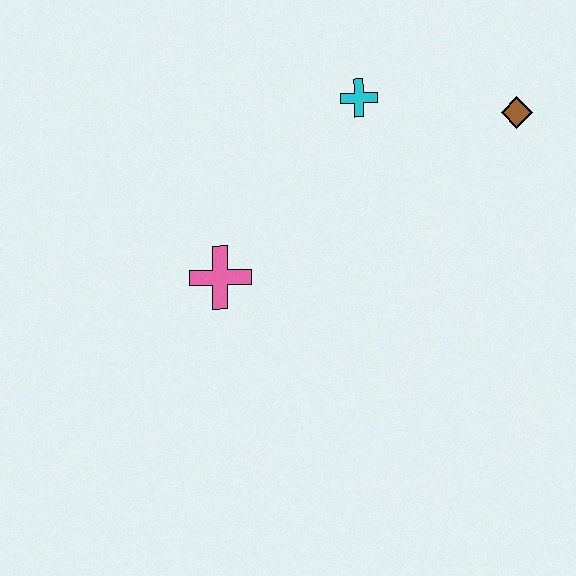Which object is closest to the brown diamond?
The cyan cross is closest to the brown diamond.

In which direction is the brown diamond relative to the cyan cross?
The brown diamond is to the right of the cyan cross.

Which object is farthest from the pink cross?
The brown diamond is farthest from the pink cross.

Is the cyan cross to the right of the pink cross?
Yes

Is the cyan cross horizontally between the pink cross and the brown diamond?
Yes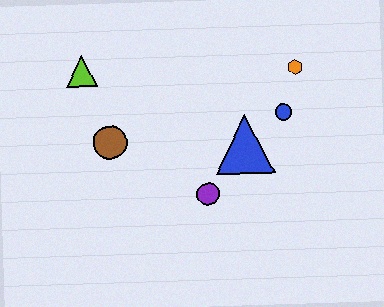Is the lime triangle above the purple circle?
Yes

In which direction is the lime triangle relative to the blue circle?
The lime triangle is to the left of the blue circle.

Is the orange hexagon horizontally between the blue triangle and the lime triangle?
No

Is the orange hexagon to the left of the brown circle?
No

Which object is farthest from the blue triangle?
The lime triangle is farthest from the blue triangle.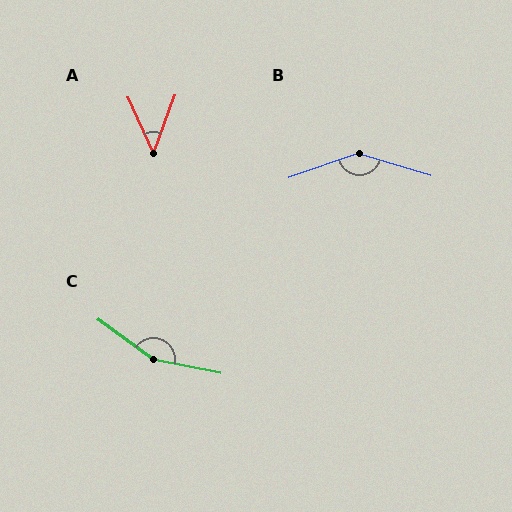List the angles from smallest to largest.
A (44°), B (143°), C (156°).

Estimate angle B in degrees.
Approximately 143 degrees.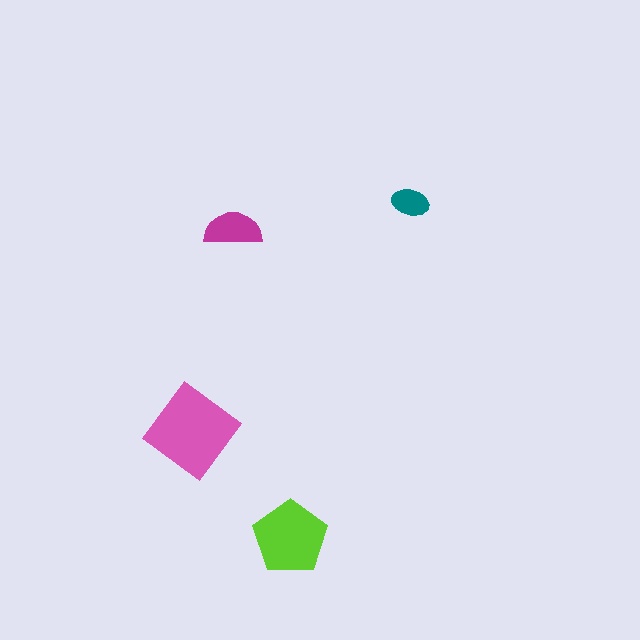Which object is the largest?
The pink diamond.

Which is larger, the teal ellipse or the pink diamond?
The pink diamond.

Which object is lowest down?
The lime pentagon is bottommost.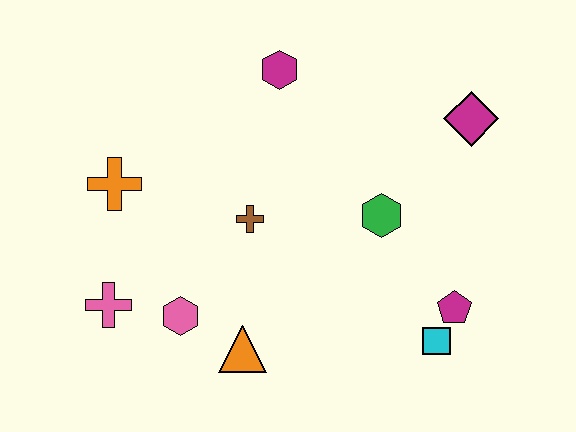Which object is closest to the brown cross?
The pink hexagon is closest to the brown cross.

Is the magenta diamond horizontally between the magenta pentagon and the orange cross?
No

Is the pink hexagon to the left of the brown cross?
Yes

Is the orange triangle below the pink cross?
Yes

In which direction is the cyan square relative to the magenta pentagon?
The cyan square is below the magenta pentagon.